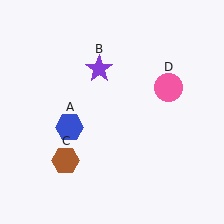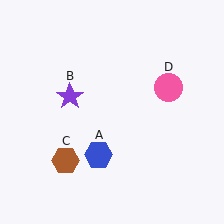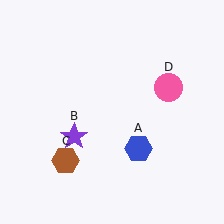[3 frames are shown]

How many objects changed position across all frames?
2 objects changed position: blue hexagon (object A), purple star (object B).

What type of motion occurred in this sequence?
The blue hexagon (object A), purple star (object B) rotated counterclockwise around the center of the scene.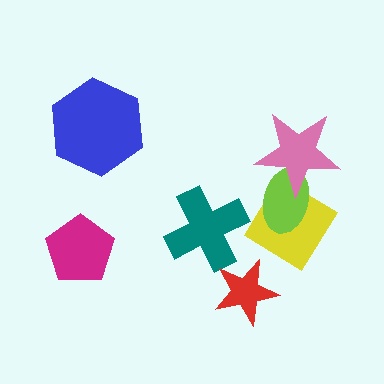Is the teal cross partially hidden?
No, no other shape covers it.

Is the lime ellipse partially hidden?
Yes, it is partially covered by another shape.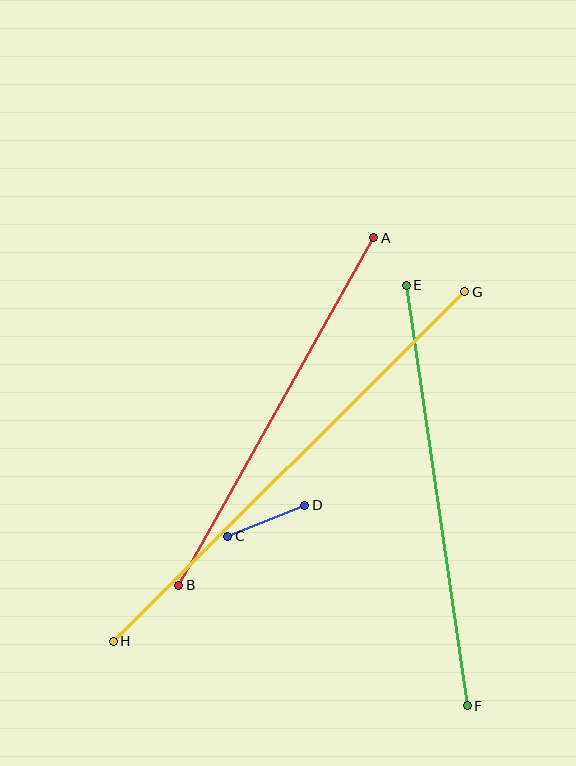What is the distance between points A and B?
The distance is approximately 399 pixels.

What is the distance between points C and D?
The distance is approximately 83 pixels.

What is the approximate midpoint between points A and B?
The midpoint is at approximately (276, 411) pixels.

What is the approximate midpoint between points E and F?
The midpoint is at approximately (437, 496) pixels.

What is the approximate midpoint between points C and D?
The midpoint is at approximately (266, 521) pixels.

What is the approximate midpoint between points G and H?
The midpoint is at approximately (289, 467) pixels.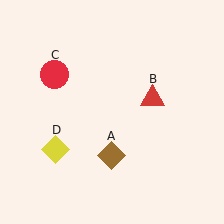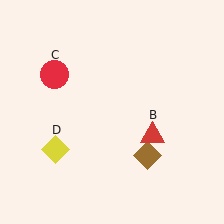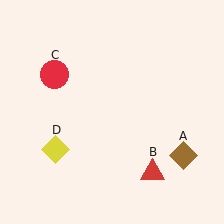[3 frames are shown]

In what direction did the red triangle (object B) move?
The red triangle (object B) moved down.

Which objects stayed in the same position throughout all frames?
Red circle (object C) and yellow diamond (object D) remained stationary.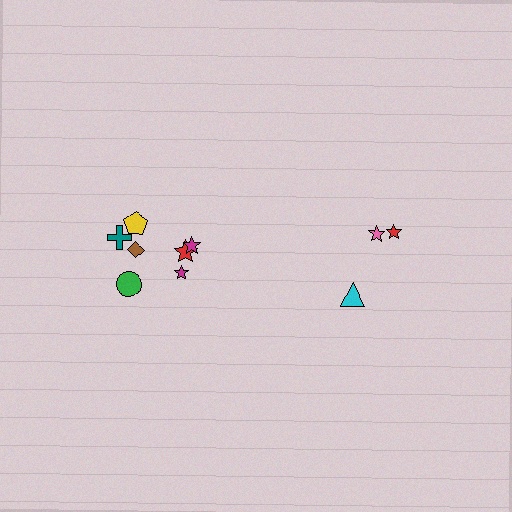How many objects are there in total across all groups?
There are 10 objects.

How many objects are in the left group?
There are 7 objects.